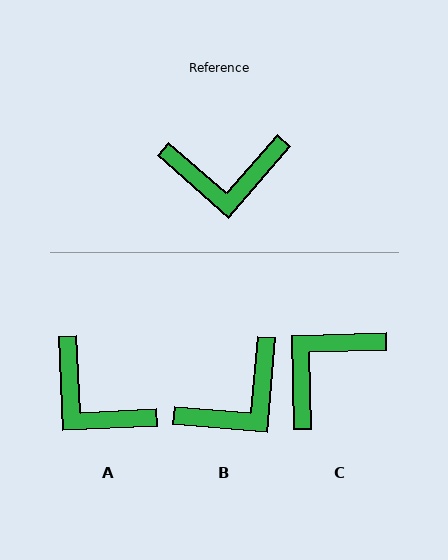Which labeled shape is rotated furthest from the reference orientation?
C, about 137 degrees away.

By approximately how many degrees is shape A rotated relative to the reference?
Approximately 46 degrees clockwise.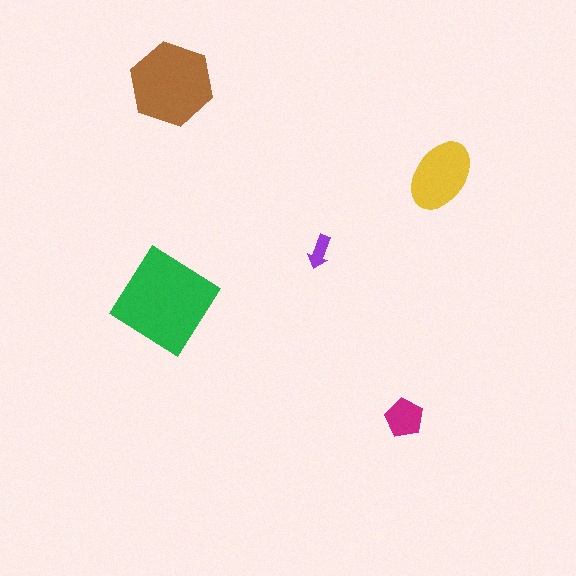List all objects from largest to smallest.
The green diamond, the brown hexagon, the yellow ellipse, the magenta pentagon, the purple arrow.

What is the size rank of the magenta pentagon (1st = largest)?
4th.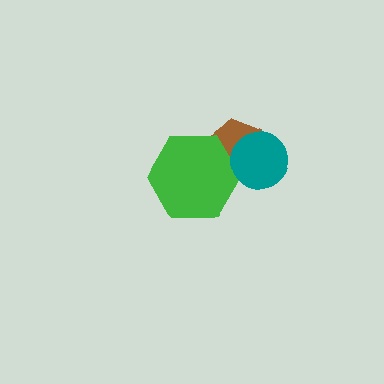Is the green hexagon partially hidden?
Yes, it is partially covered by another shape.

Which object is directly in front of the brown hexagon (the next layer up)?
The green hexagon is directly in front of the brown hexagon.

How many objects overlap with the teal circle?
2 objects overlap with the teal circle.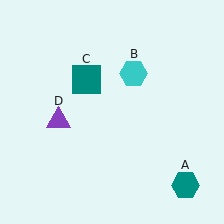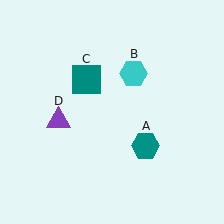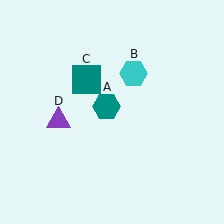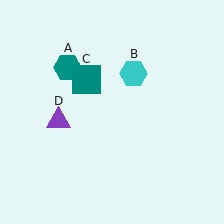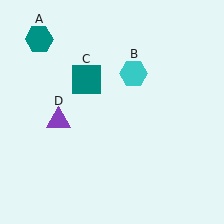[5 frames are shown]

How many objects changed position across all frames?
1 object changed position: teal hexagon (object A).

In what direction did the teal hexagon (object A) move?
The teal hexagon (object A) moved up and to the left.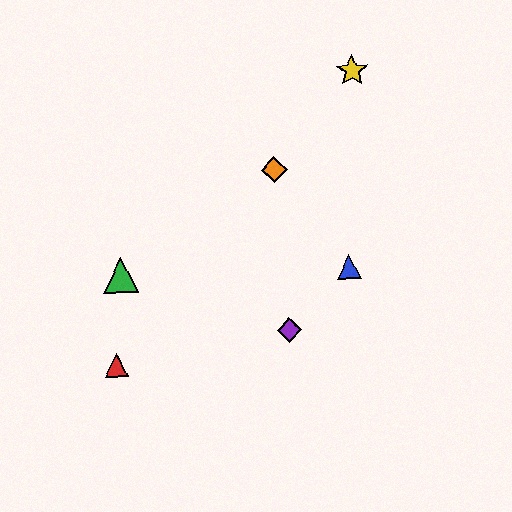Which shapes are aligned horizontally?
The blue triangle, the green triangle are aligned horizontally.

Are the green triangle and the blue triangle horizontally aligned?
Yes, both are at y≈276.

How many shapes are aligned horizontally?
2 shapes (the blue triangle, the green triangle) are aligned horizontally.